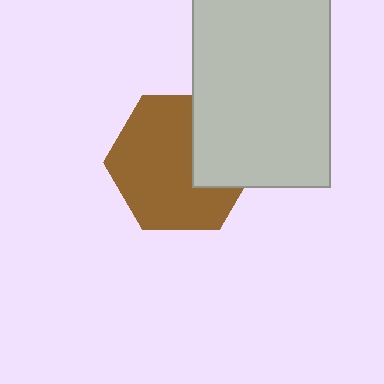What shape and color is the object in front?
The object in front is a light gray rectangle.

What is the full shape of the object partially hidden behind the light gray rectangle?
The partially hidden object is a brown hexagon.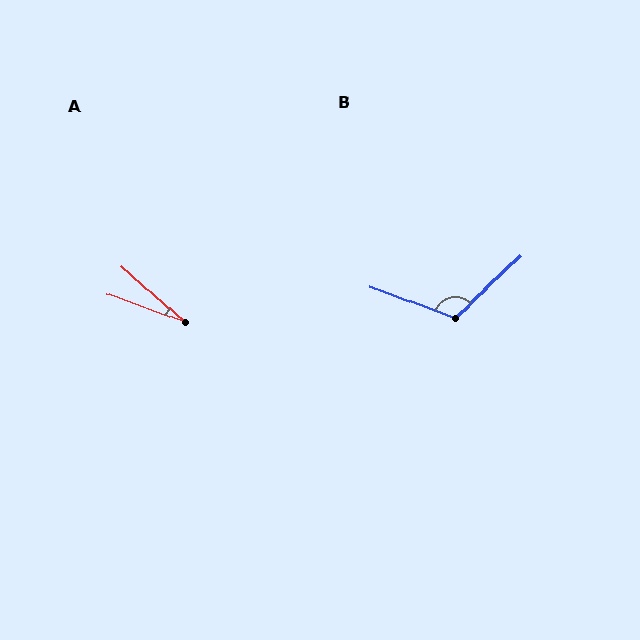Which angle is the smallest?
A, at approximately 21 degrees.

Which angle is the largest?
B, at approximately 116 degrees.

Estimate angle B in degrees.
Approximately 116 degrees.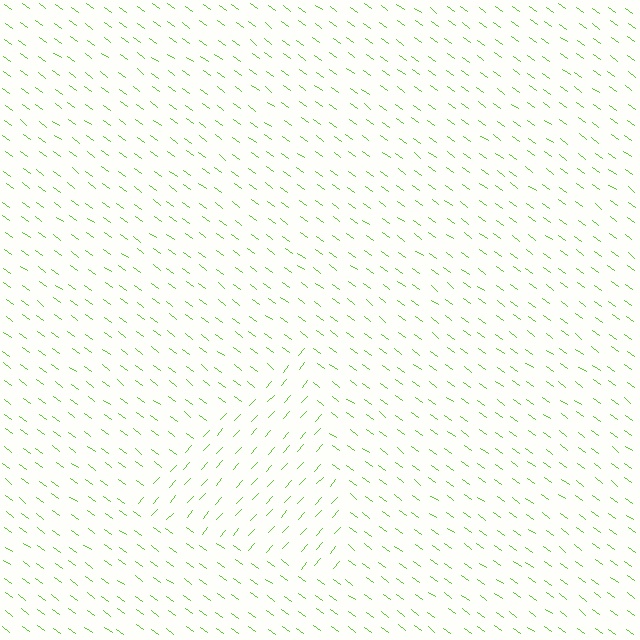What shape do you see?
I see a triangle.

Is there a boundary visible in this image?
Yes, there is a texture boundary formed by a change in line orientation.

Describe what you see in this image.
The image is filled with small lime line segments. A triangle region in the image has lines oriented differently from the surrounding lines, creating a visible texture boundary.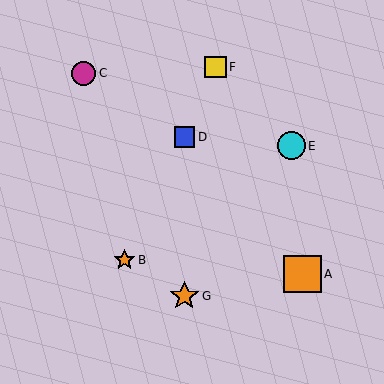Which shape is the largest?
The orange square (labeled A) is the largest.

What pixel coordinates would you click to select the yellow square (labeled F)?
Click at (215, 67) to select the yellow square F.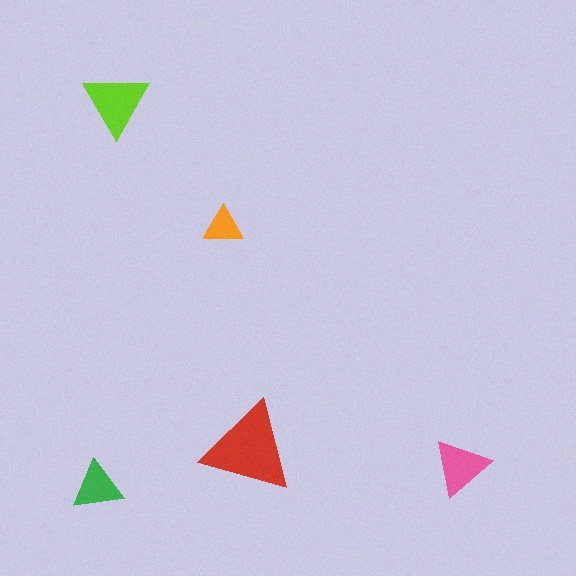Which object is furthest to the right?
The pink triangle is rightmost.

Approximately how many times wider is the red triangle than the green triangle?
About 2 times wider.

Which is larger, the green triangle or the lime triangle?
The lime one.